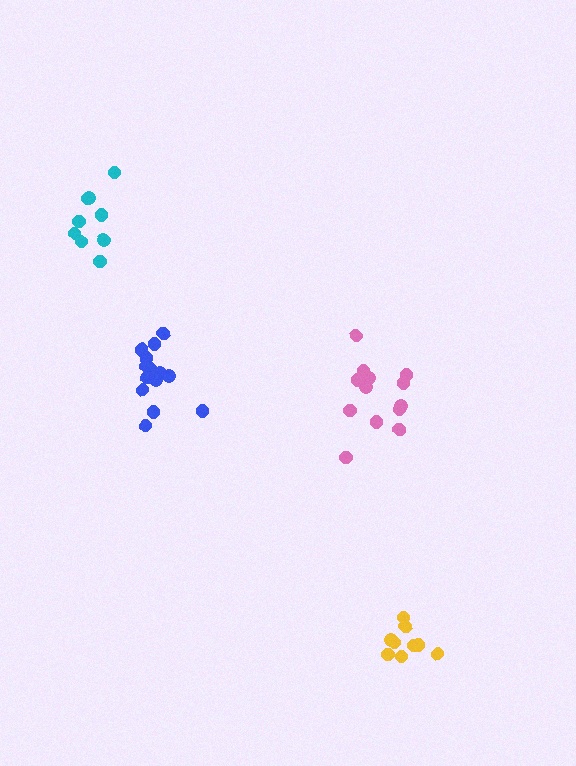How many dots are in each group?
Group 1: 9 dots, Group 2: 14 dots, Group 3: 13 dots, Group 4: 9 dots (45 total).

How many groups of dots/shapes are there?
There are 4 groups.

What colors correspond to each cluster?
The clusters are colored: yellow, blue, pink, cyan.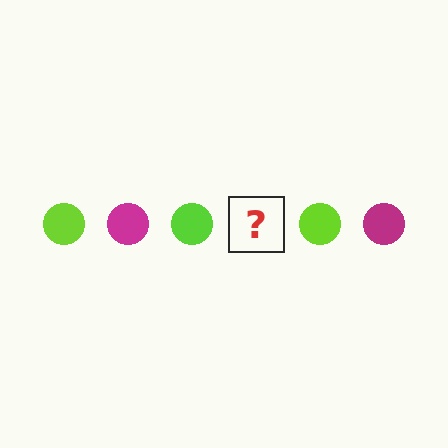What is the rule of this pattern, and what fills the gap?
The rule is that the pattern cycles through lime, magenta circles. The gap should be filled with a magenta circle.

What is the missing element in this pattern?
The missing element is a magenta circle.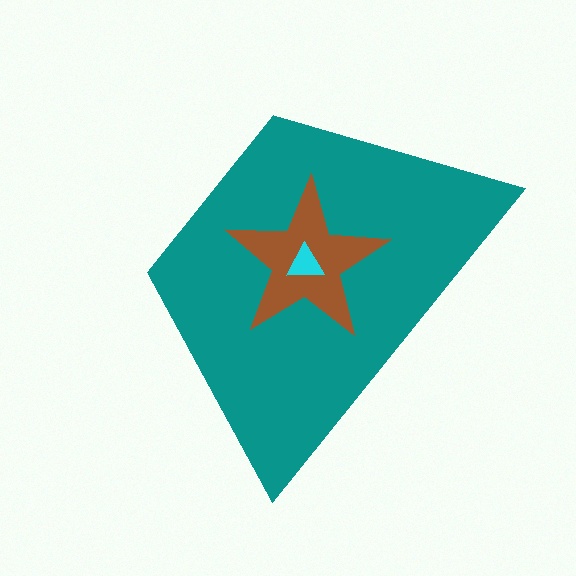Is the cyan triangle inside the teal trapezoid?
Yes.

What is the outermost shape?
The teal trapezoid.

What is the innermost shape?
The cyan triangle.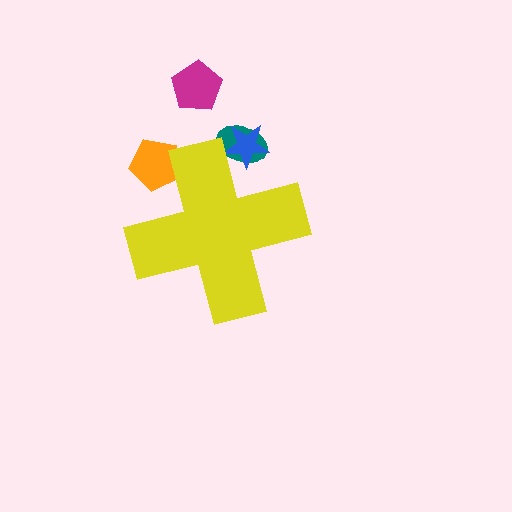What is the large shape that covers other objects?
A yellow cross.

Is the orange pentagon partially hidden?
Yes, the orange pentagon is partially hidden behind the yellow cross.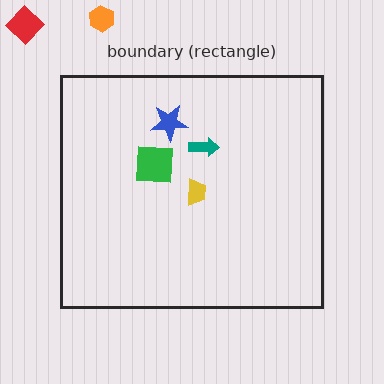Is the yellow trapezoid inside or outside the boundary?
Inside.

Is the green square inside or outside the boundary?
Inside.